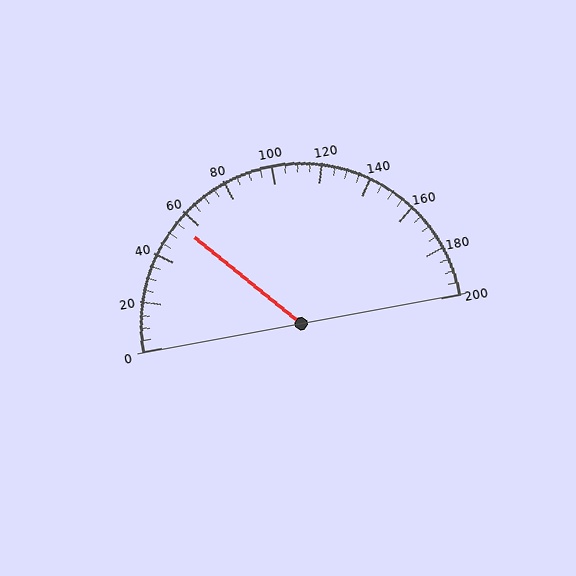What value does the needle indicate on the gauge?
The needle indicates approximately 55.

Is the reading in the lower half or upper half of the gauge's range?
The reading is in the lower half of the range (0 to 200).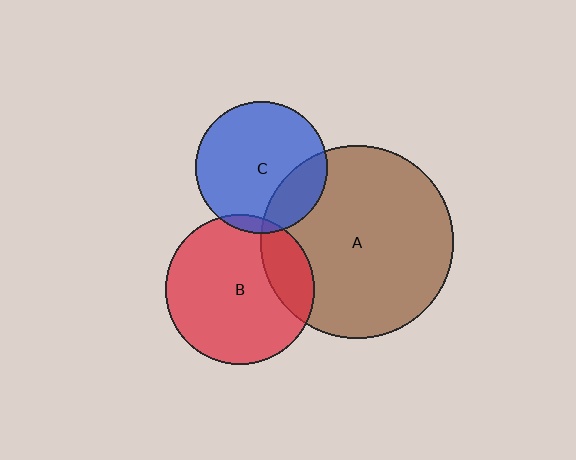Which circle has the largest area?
Circle A (brown).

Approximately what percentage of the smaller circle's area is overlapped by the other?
Approximately 5%.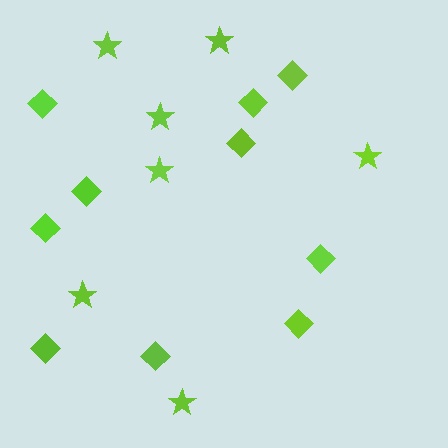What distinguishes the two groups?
There are 2 groups: one group of stars (7) and one group of diamonds (10).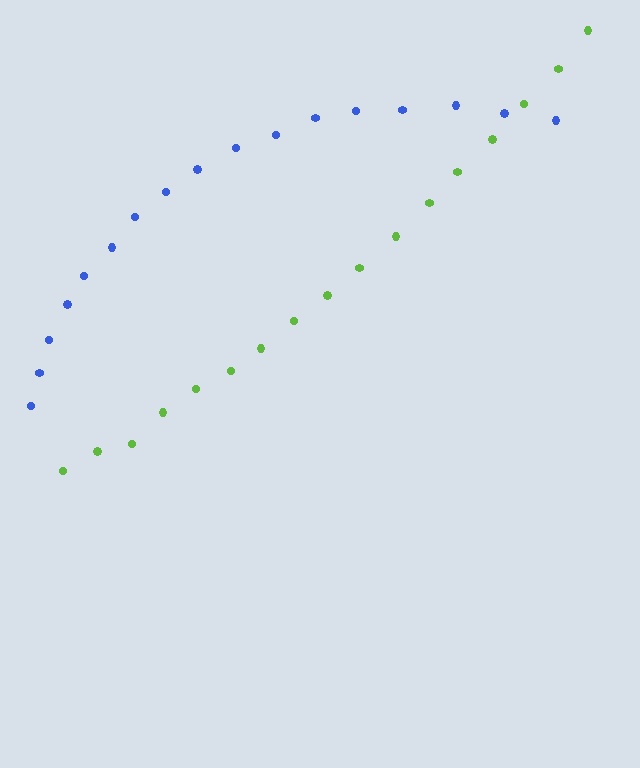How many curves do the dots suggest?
There are 2 distinct paths.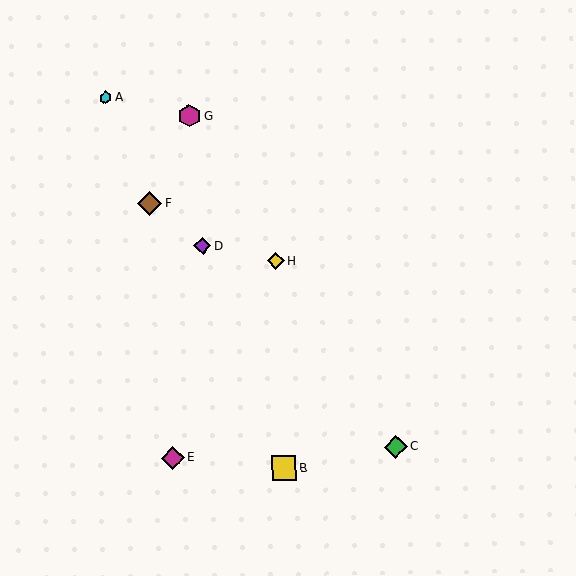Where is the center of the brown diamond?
The center of the brown diamond is at (150, 203).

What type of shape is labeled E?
Shape E is a magenta diamond.